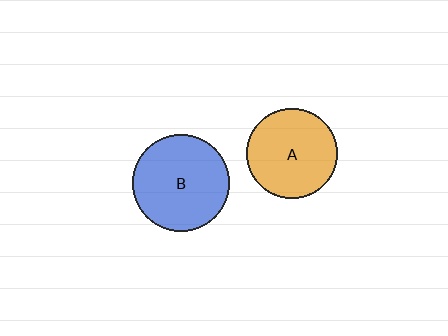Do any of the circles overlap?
No, none of the circles overlap.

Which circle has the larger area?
Circle B (blue).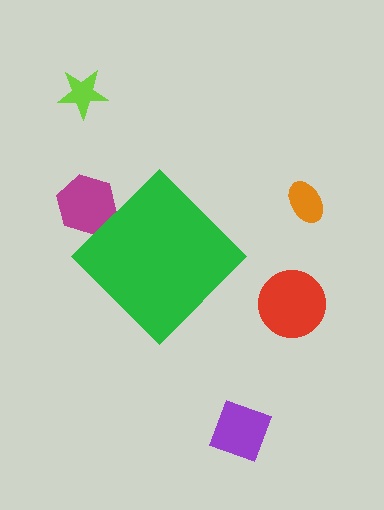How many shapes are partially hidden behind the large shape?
1 shape is partially hidden.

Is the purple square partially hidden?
No, the purple square is fully visible.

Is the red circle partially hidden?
No, the red circle is fully visible.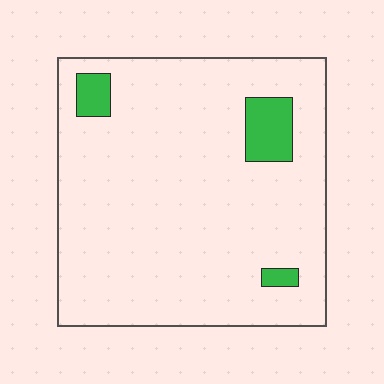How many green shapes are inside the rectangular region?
3.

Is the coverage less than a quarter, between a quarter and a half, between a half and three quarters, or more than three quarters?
Less than a quarter.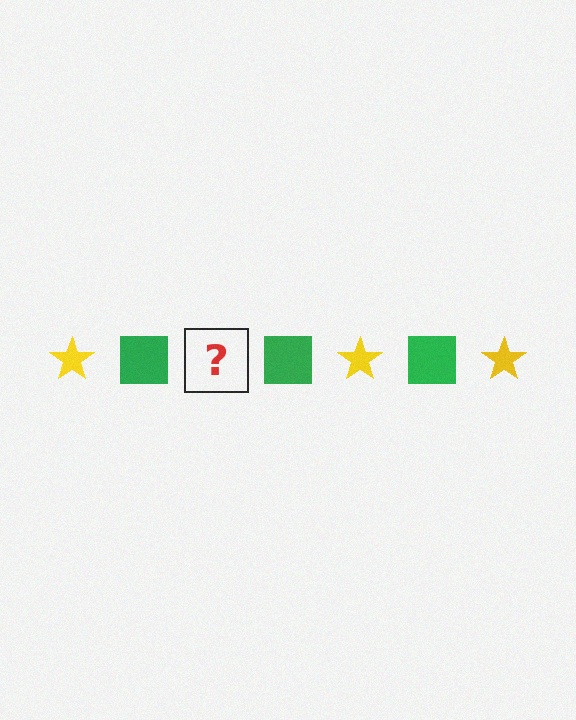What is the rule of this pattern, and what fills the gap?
The rule is that the pattern alternates between yellow star and green square. The gap should be filled with a yellow star.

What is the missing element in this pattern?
The missing element is a yellow star.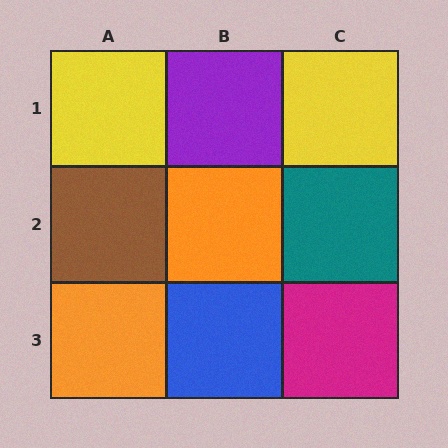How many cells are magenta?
1 cell is magenta.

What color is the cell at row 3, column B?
Blue.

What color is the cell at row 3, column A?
Orange.